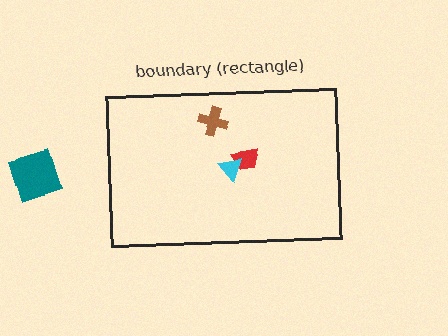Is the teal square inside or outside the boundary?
Outside.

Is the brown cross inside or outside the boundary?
Inside.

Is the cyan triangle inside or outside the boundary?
Inside.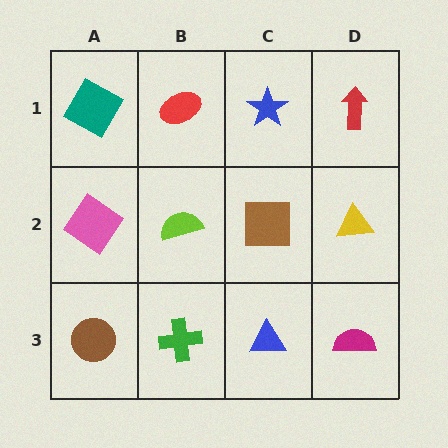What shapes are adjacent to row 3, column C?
A brown square (row 2, column C), a green cross (row 3, column B), a magenta semicircle (row 3, column D).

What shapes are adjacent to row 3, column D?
A yellow triangle (row 2, column D), a blue triangle (row 3, column C).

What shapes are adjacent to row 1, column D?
A yellow triangle (row 2, column D), a blue star (row 1, column C).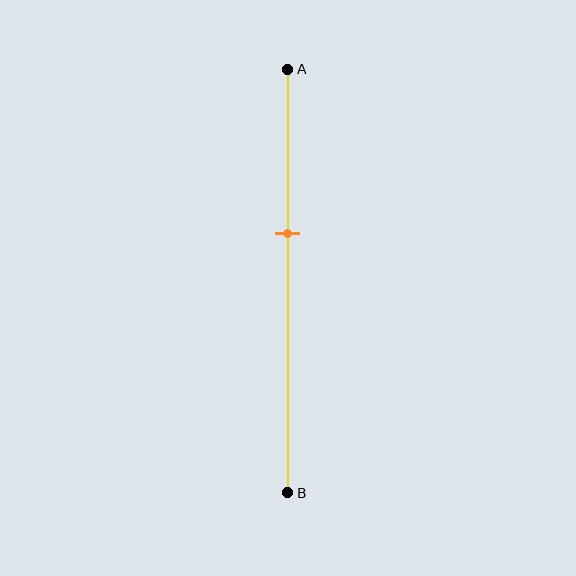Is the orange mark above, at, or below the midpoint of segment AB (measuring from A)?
The orange mark is above the midpoint of segment AB.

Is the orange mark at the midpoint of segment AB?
No, the mark is at about 40% from A, not at the 50% midpoint.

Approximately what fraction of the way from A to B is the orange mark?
The orange mark is approximately 40% of the way from A to B.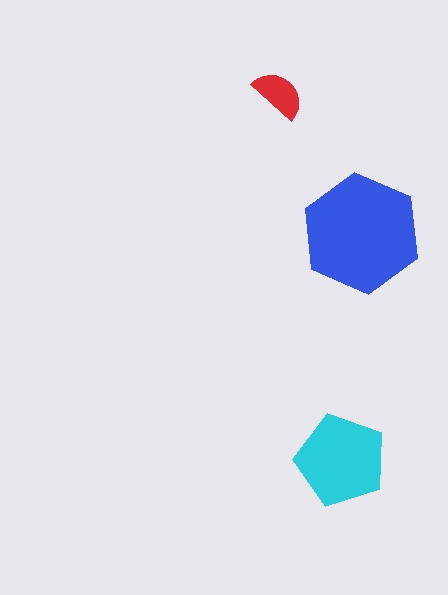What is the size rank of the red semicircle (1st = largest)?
3rd.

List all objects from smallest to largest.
The red semicircle, the cyan pentagon, the blue hexagon.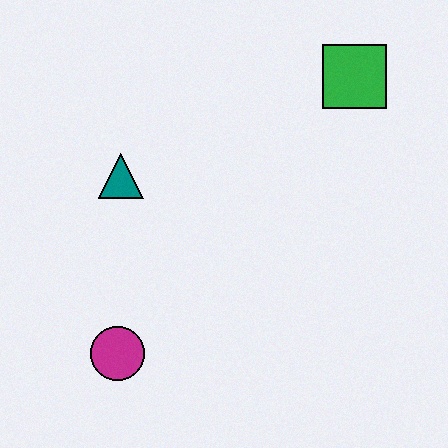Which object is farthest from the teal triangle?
The green square is farthest from the teal triangle.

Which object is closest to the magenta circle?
The teal triangle is closest to the magenta circle.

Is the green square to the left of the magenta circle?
No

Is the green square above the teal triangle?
Yes